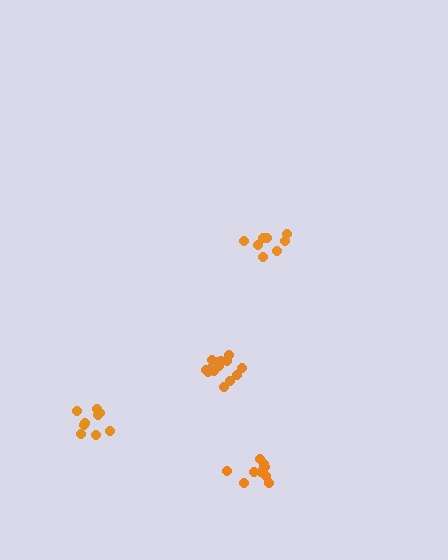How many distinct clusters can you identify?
There are 4 distinct clusters.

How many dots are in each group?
Group 1: 14 dots, Group 2: 8 dots, Group 3: 10 dots, Group 4: 9 dots (41 total).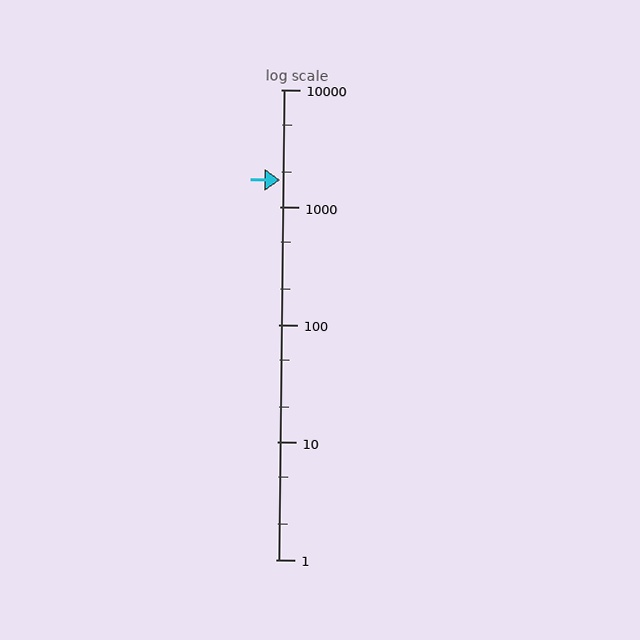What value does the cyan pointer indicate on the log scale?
The pointer indicates approximately 1700.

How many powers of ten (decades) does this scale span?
The scale spans 4 decades, from 1 to 10000.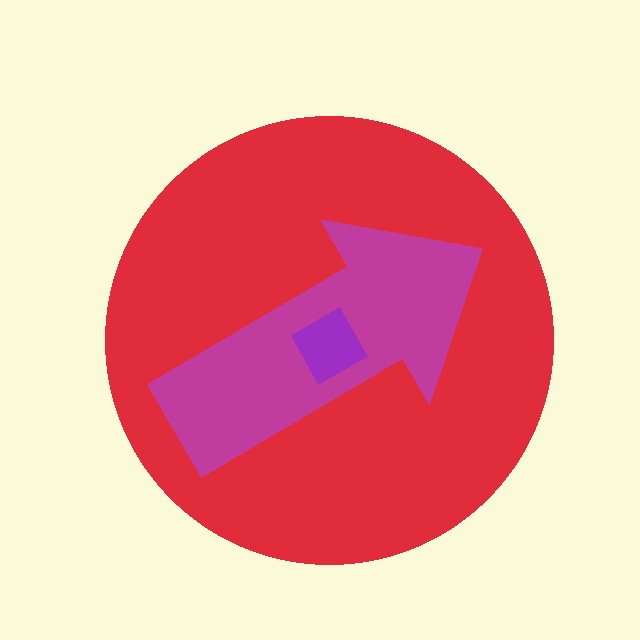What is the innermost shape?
The purple diamond.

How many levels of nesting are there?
3.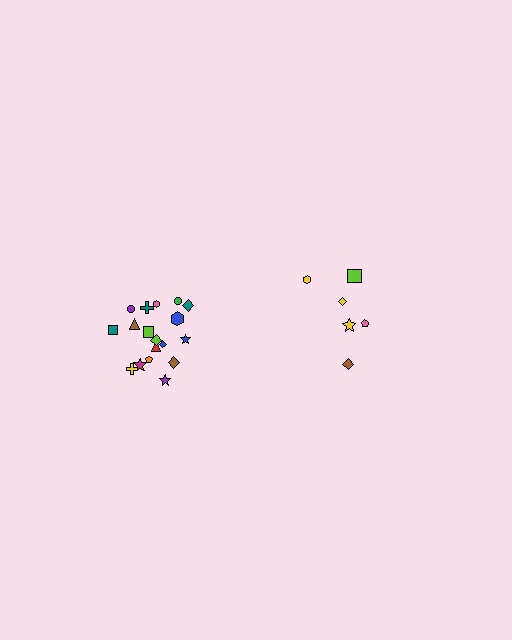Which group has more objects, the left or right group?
The left group.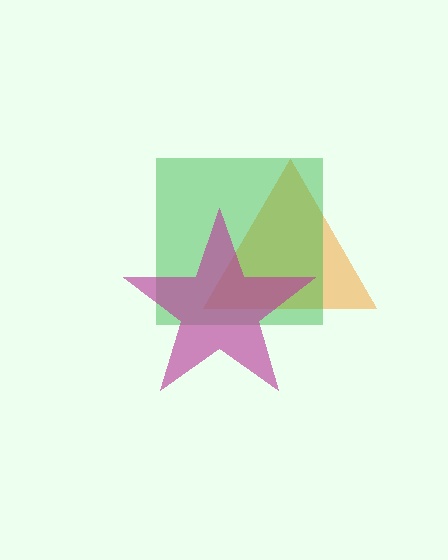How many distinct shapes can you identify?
There are 3 distinct shapes: an orange triangle, a green square, a magenta star.